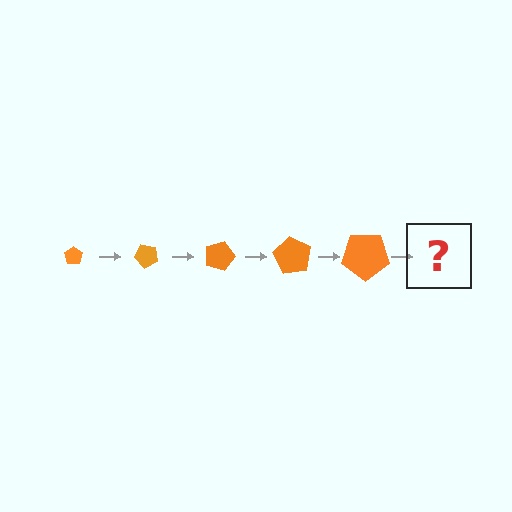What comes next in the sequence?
The next element should be a pentagon, larger than the previous one and rotated 225 degrees from the start.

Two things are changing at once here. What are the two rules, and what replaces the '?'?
The two rules are that the pentagon grows larger each step and it rotates 45 degrees each step. The '?' should be a pentagon, larger than the previous one and rotated 225 degrees from the start.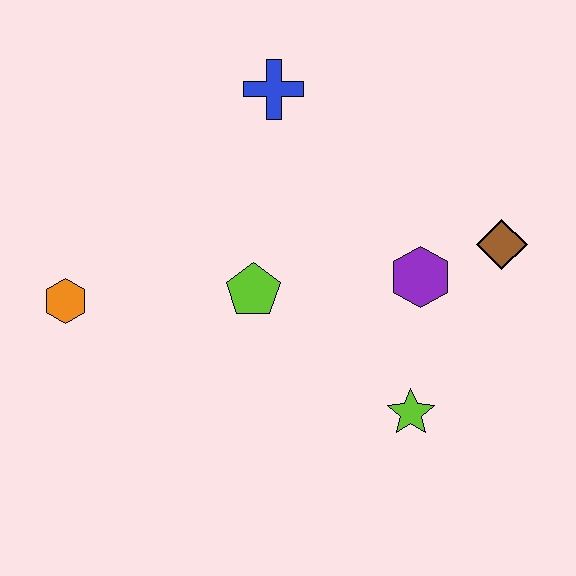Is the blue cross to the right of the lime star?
No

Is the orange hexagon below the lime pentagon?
Yes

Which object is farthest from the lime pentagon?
The brown diamond is farthest from the lime pentagon.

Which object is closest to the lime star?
The purple hexagon is closest to the lime star.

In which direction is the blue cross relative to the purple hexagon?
The blue cross is above the purple hexagon.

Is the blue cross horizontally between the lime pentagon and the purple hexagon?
Yes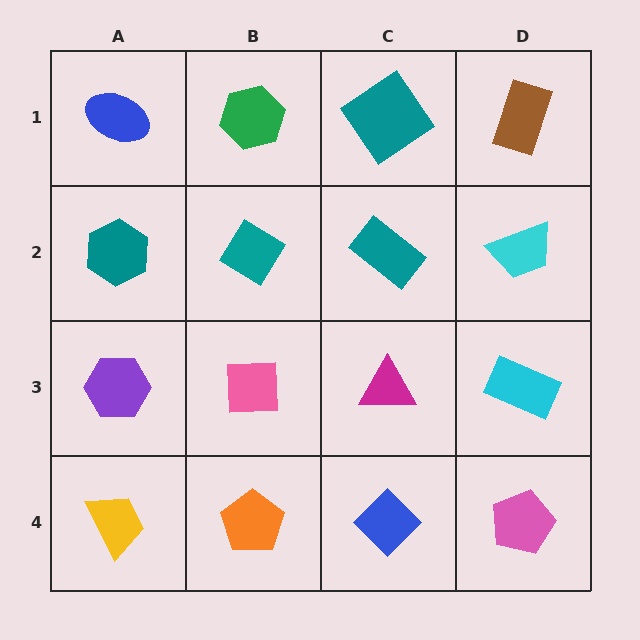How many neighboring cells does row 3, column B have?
4.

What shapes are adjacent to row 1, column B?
A teal diamond (row 2, column B), a blue ellipse (row 1, column A), a teal diamond (row 1, column C).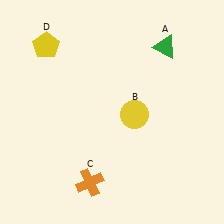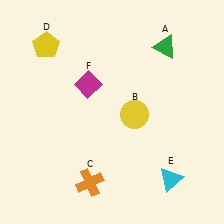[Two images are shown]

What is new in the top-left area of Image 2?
A magenta diamond (F) was added in the top-left area of Image 2.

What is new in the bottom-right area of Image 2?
A cyan triangle (E) was added in the bottom-right area of Image 2.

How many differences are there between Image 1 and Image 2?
There are 2 differences between the two images.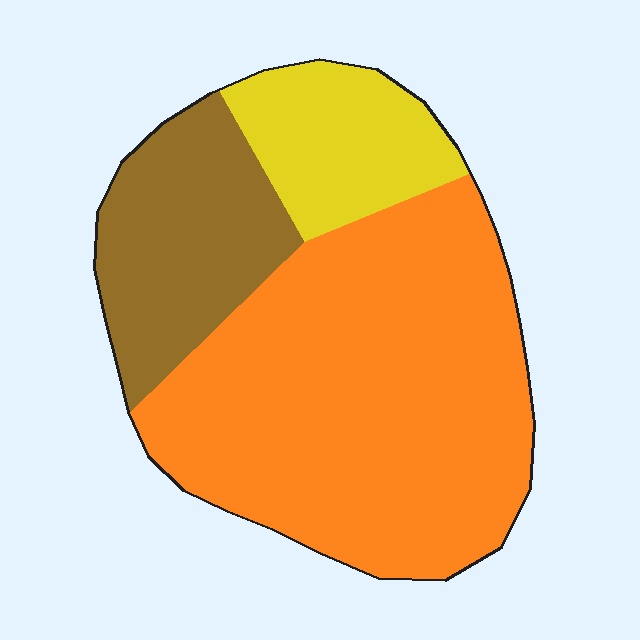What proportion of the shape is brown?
Brown takes up about one fifth (1/5) of the shape.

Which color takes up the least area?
Yellow, at roughly 15%.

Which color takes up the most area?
Orange, at roughly 60%.